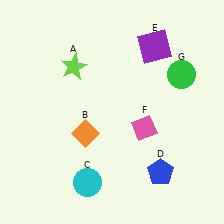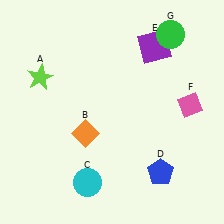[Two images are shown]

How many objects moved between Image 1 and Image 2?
3 objects moved between the two images.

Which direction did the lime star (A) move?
The lime star (A) moved left.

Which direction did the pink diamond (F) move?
The pink diamond (F) moved right.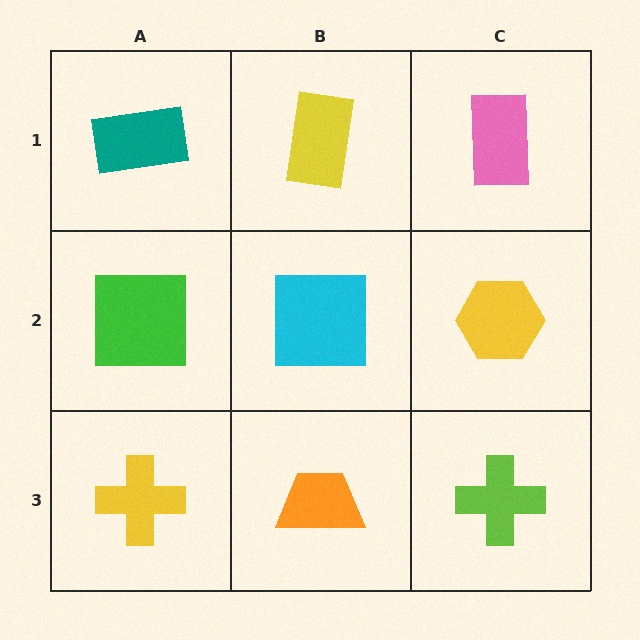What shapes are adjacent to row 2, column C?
A pink rectangle (row 1, column C), a lime cross (row 3, column C), a cyan square (row 2, column B).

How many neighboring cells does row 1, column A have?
2.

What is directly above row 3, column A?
A green square.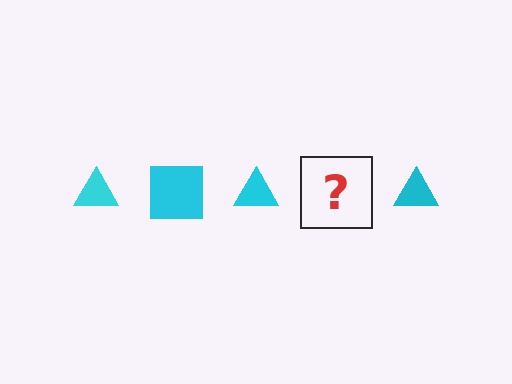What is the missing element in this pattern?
The missing element is a cyan square.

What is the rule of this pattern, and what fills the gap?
The rule is that the pattern cycles through triangle, square shapes in cyan. The gap should be filled with a cyan square.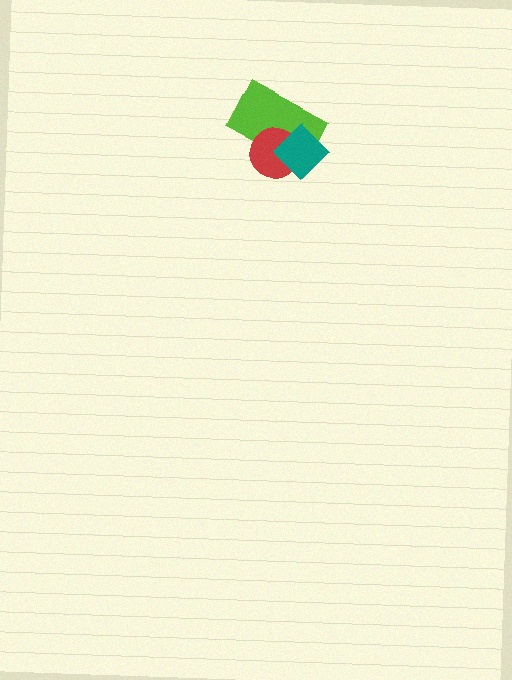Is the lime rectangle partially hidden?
Yes, it is partially covered by another shape.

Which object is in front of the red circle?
The teal diamond is in front of the red circle.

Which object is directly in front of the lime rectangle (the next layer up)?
The red circle is directly in front of the lime rectangle.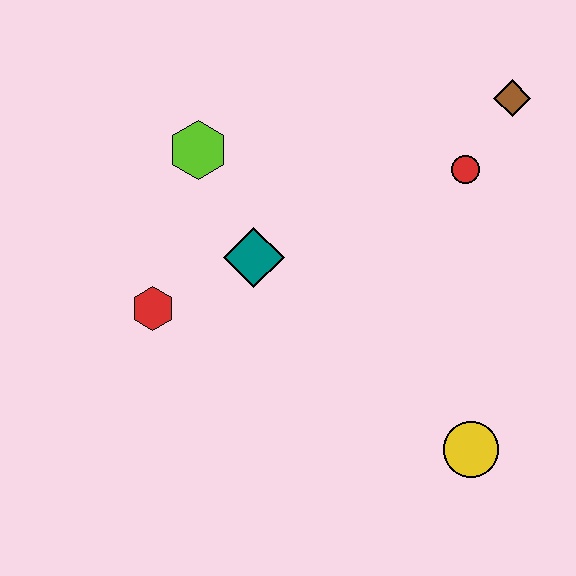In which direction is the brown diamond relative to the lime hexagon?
The brown diamond is to the right of the lime hexagon.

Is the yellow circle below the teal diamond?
Yes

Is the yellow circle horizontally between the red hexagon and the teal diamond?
No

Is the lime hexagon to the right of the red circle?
No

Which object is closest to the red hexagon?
The teal diamond is closest to the red hexagon.